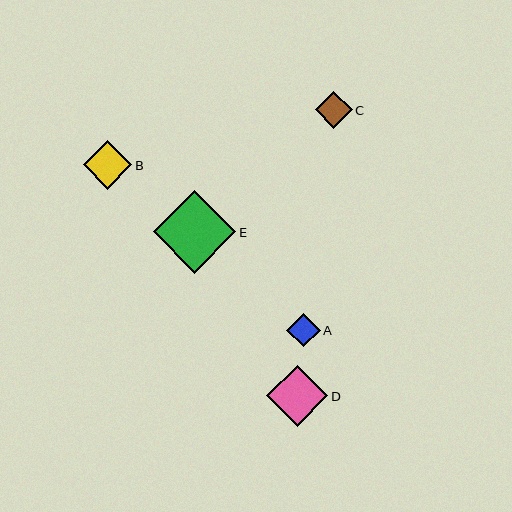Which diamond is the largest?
Diamond E is the largest with a size of approximately 83 pixels.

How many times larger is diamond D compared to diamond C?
Diamond D is approximately 1.7 times the size of diamond C.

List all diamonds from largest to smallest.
From largest to smallest: E, D, B, C, A.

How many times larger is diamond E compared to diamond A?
Diamond E is approximately 2.5 times the size of diamond A.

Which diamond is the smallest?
Diamond A is the smallest with a size of approximately 34 pixels.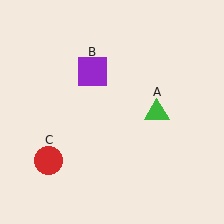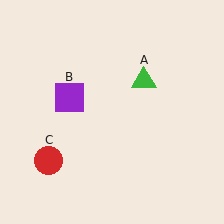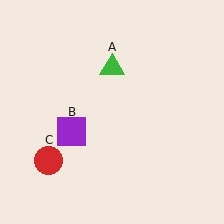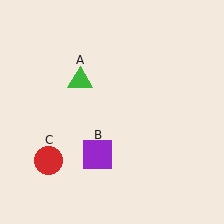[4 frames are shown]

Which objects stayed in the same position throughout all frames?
Red circle (object C) remained stationary.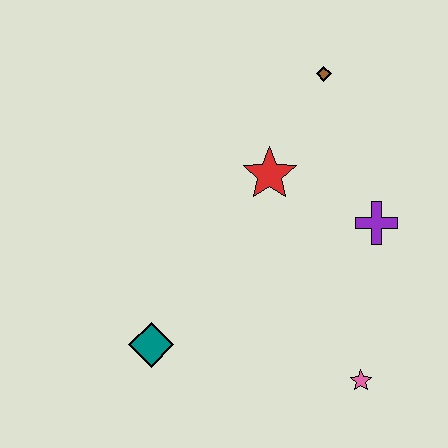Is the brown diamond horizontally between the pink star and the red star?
Yes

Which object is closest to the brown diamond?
The red star is closest to the brown diamond.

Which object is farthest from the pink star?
The brown diamond is farthest from the pink star.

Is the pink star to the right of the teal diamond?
Yes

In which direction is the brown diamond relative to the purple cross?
The brown diamond is above the purple cross.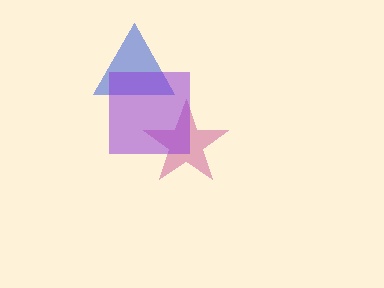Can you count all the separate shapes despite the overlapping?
Yes, there are 3 separate shapes.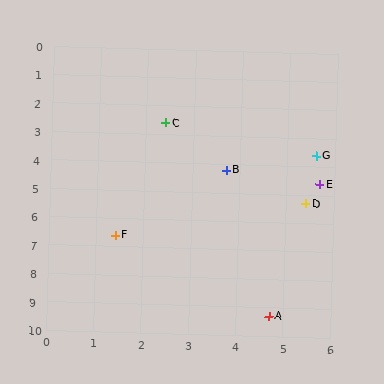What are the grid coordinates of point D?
Point D is at approximately (5.4, 5.3).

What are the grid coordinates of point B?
Point B is at approximately (3.7, 4.2).